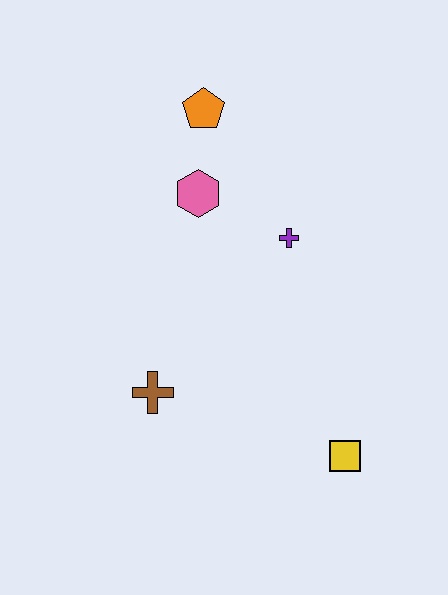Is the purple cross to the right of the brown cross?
Yes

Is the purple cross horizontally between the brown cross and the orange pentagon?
No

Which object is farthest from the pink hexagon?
The yellow square is farthest from the pink hexagon.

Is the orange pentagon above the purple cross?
Yes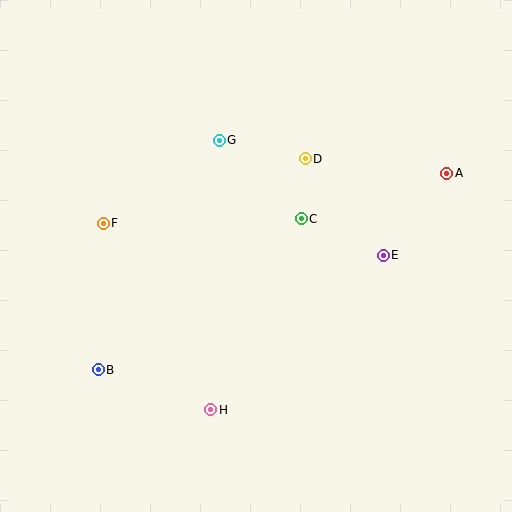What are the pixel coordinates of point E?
Point E is at (383, 255).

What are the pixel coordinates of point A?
Point A is at (447, 173).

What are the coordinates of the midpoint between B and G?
The midpoint between B and G is at (159, 255).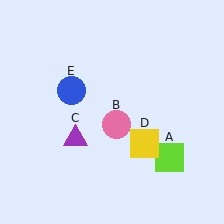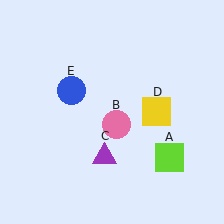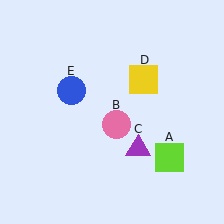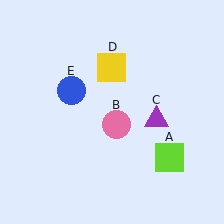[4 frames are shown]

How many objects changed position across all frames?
2 objects changed position: purple triangle (object C), yellow square (object D).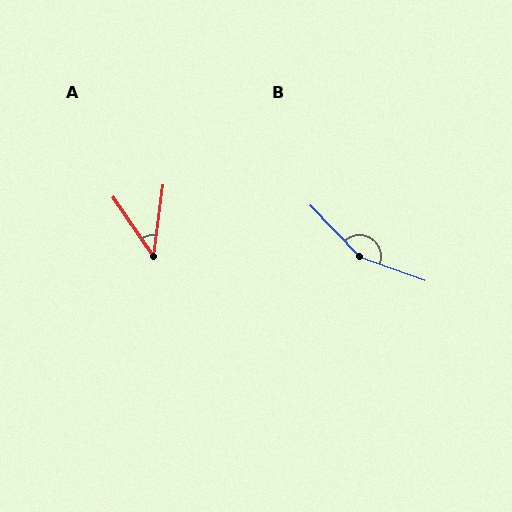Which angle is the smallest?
A, at approximately 42 degrees.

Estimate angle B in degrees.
Approximately 154 degrees.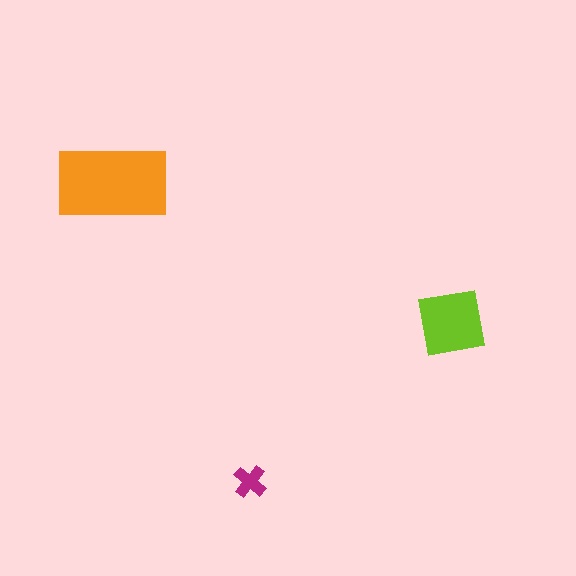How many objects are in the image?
There are 3 objects in the image.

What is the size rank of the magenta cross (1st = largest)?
3rd.